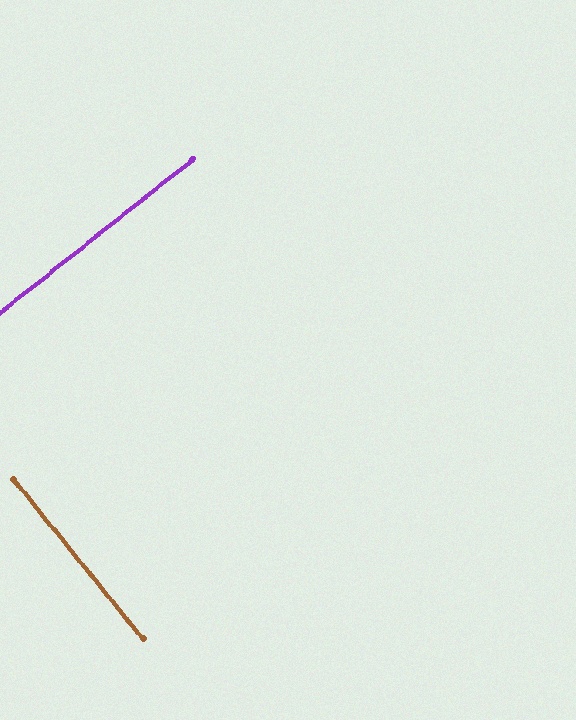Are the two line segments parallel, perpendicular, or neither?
Perpendicular — they meet at approximately 89°.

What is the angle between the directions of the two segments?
Approximately 89 degrees.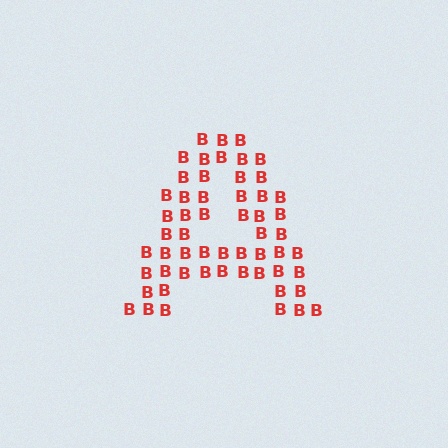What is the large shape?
The large shape is the letter A.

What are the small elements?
The small elements are letter B's.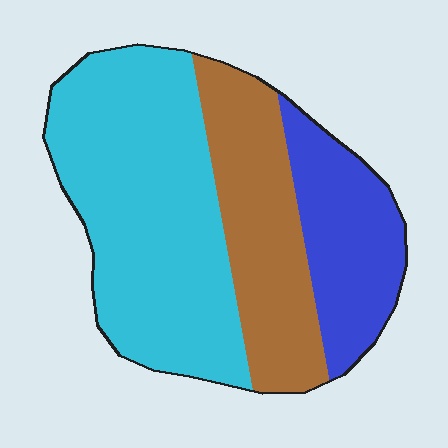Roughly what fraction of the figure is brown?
Brown covers around 30% of the figure.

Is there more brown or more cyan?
Cyan.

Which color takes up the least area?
Blue, at roughly 20%.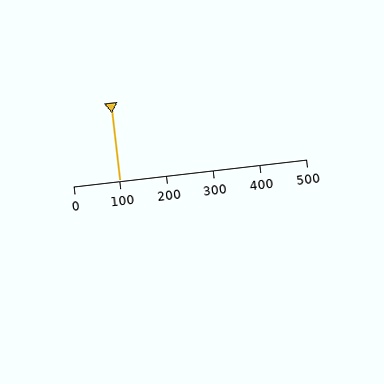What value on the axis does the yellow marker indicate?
The marker indicates approximately 100.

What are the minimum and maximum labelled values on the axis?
The axis runs from 0 to 500.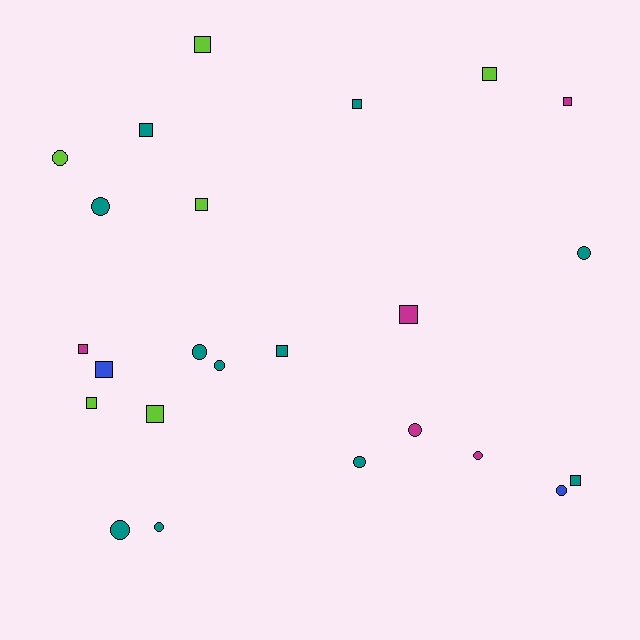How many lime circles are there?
There is 1 lime circle.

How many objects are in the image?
There are 24 objects.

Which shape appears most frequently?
Square, with 13 objects.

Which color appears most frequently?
Teal, with 11 objects.